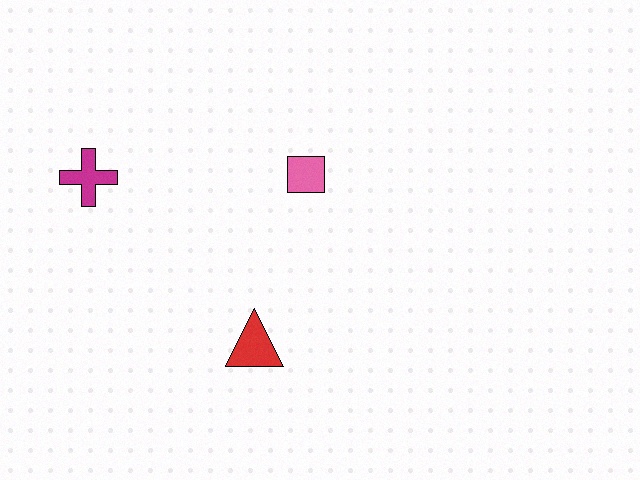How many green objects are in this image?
There are no green objects.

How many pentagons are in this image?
There are no pentagons.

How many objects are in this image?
There are 3 objects.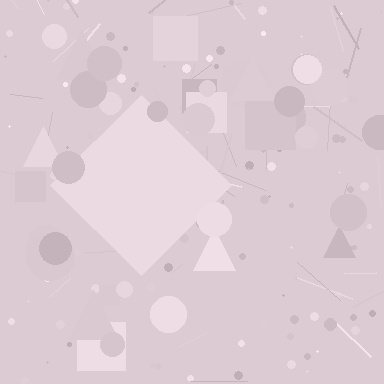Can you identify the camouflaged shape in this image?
The camouflaged shape is a diamond.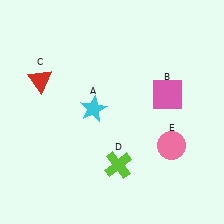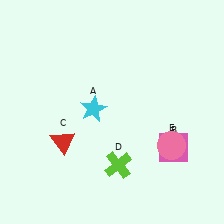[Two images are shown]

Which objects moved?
The objects that moved are: the pink square (B), the red triangle (C).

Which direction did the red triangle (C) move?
The red triangle (C) moved down.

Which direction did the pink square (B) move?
The pink square (B) moved down.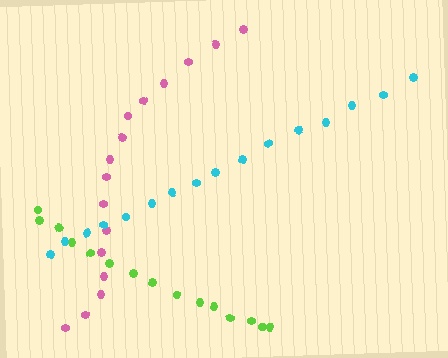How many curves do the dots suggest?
There are 3 distinct paths.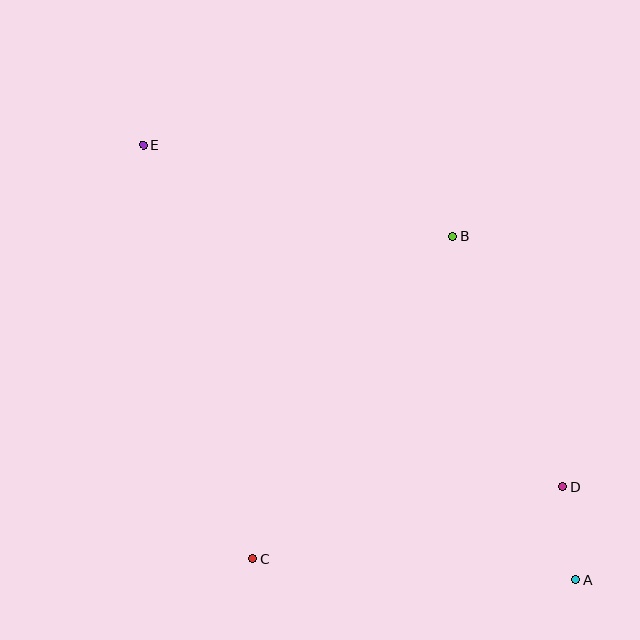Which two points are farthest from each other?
Points A and E are farthest from each other.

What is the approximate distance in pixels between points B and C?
The distance between B and C is approximately 380 pixels.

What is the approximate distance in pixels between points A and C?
The distance between A and C is approximately 324 pixels.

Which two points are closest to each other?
Points A and D are closest to each other.